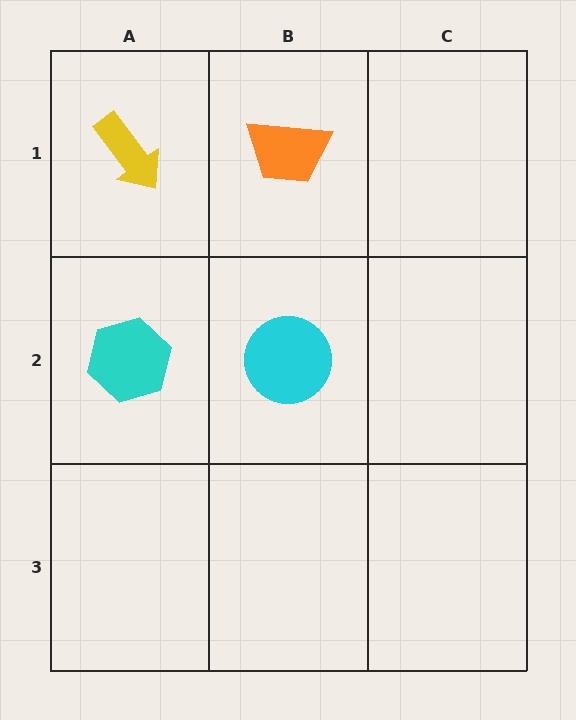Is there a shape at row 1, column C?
No, that cell is empty.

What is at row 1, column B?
An orange trapezoid.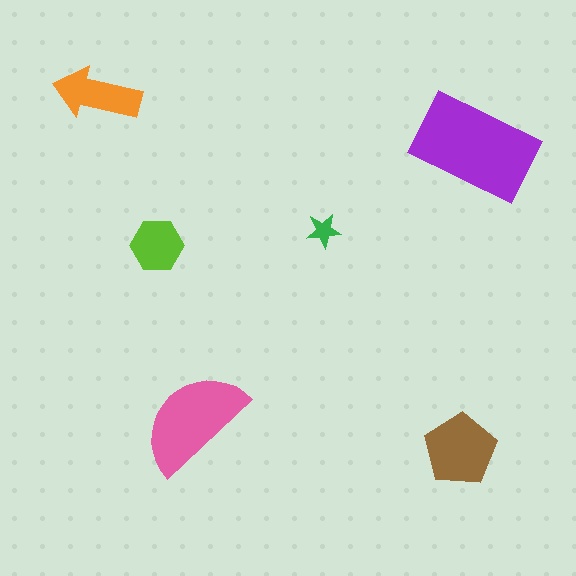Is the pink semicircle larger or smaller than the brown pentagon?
Larger.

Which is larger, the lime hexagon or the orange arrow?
The orange arrow.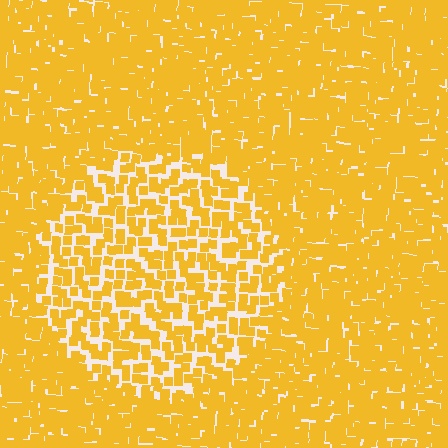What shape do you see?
I see a circle.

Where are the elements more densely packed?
The elements are more densely packed outside the circle boundary.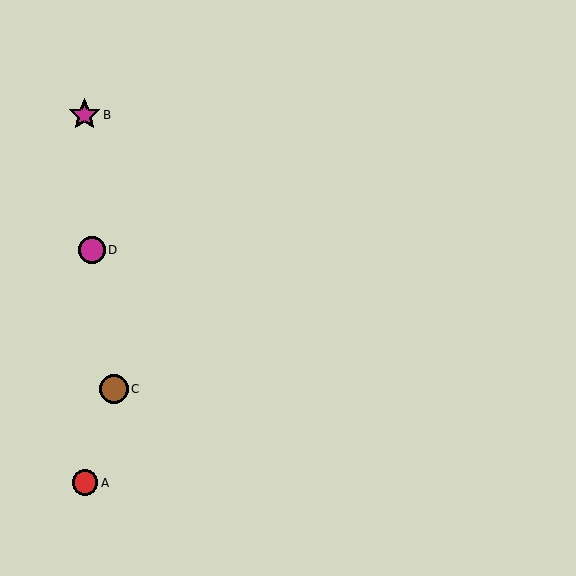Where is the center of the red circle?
The center of the red circle is at (85, 483).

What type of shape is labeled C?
Shape C is a brown circle.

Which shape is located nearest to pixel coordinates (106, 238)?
The magenta circle (labeled D) at (92, 250) is nearest to that location.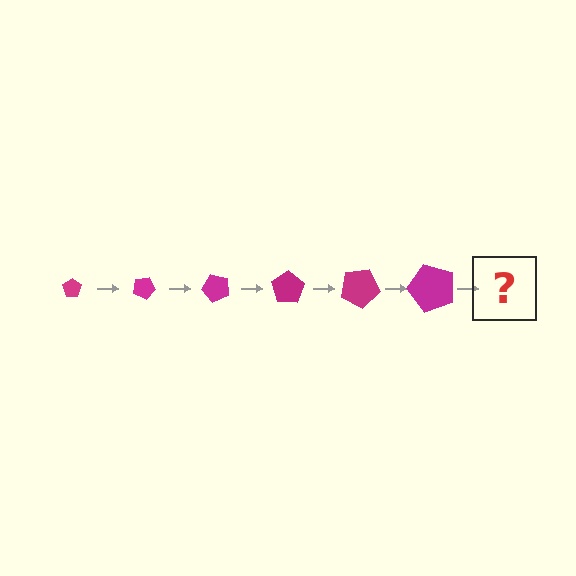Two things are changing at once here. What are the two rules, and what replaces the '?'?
The two rules are that the pentagon grows larger each step and it rotates 25 degrees each step. The '?' should be a pentagon, larger than the previous one and rotated 150 degrees from the start.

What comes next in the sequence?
The next element should be a pentagon, larger than the previous one and rotated 150 degrees from the start.